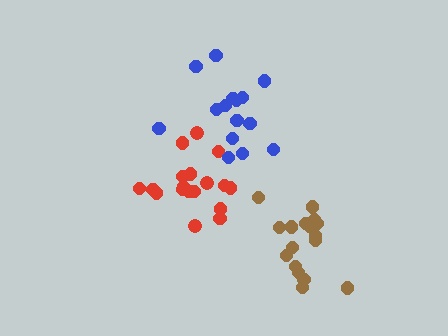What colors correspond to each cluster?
The clusters are colored: red, brown, blue.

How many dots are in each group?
Group 1: 18 dots, Group 2: 17 dots, Group 3: 15 dots (50 total).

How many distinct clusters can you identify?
There are 3 distinct clusters.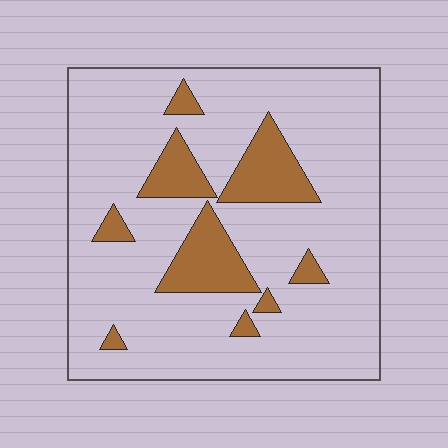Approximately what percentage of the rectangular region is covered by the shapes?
Approximately 15%.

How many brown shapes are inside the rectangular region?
9.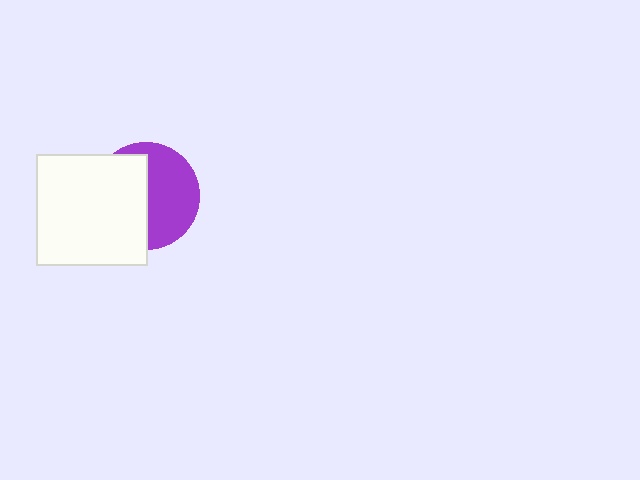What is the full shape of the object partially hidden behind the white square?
The partially hidden object is a purple circle.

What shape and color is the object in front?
The object in front is a white square.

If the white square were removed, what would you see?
You would see the complete purple circle.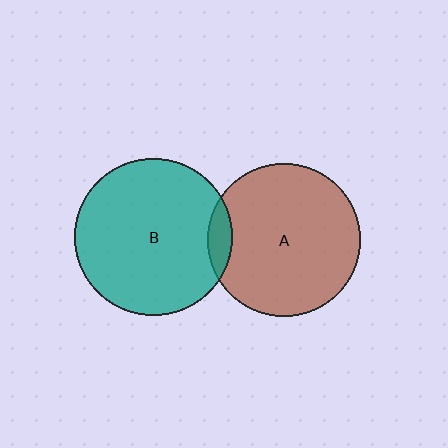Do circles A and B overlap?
Yes.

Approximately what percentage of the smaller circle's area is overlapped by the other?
Approximately 10%.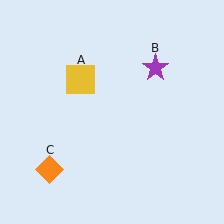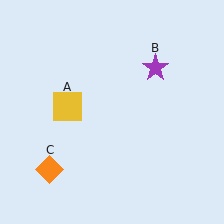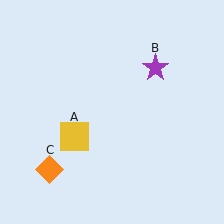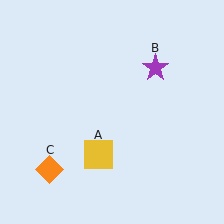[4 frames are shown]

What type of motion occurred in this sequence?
The yellow square (object A) rotated counterclockwise around the center of the scene.